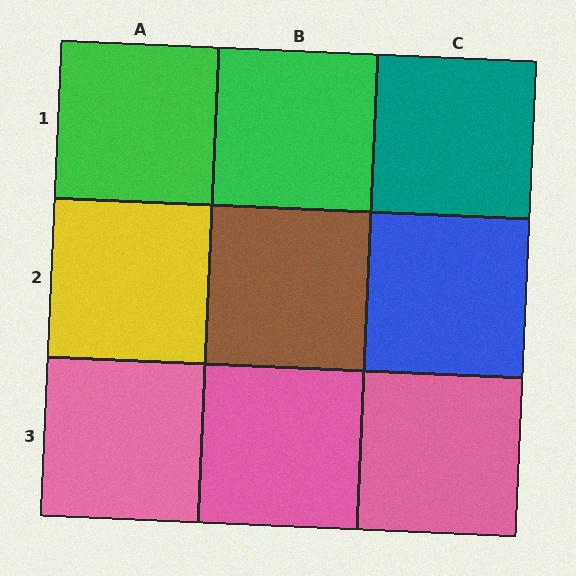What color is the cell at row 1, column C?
Teal.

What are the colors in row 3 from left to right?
Pink, pink, pink.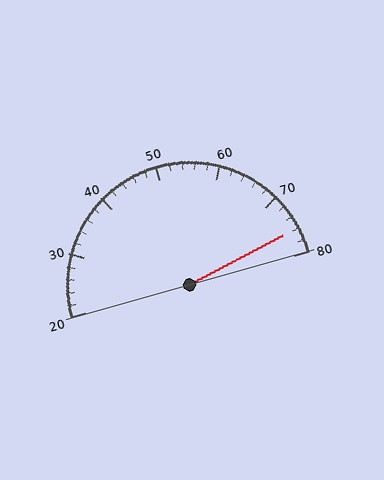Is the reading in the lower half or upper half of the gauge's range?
The reading is in the upper half of the range (20 to 80).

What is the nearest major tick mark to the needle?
The nearest major tick mark is 80.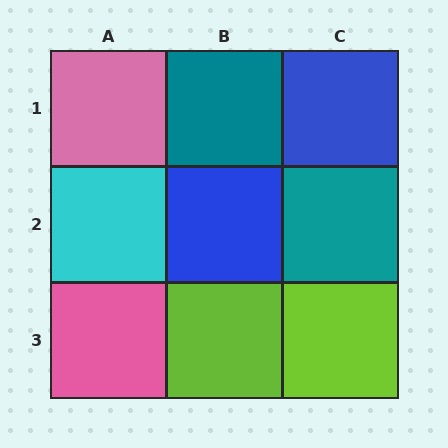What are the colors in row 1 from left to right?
Pink, teal, blue.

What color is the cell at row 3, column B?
Lime.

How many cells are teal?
2 cells are teal.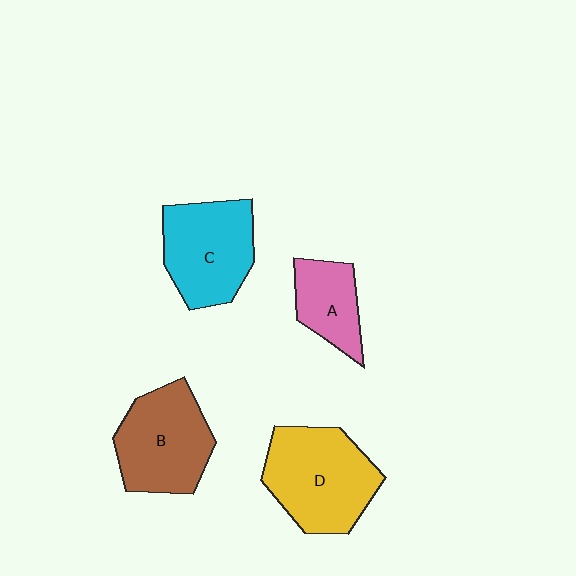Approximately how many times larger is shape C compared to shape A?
Approximately 1.6 times.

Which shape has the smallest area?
Shape A (pink).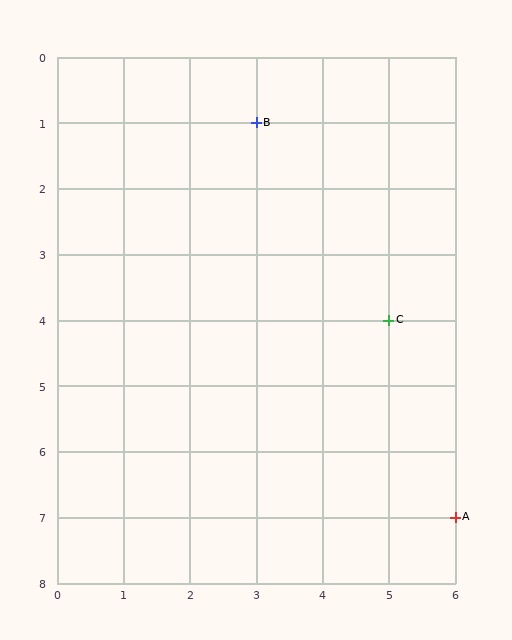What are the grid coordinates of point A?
Point A is at grid coordinates (6, 7).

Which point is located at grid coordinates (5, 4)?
Point C is at (5, 4).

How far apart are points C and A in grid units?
Points C and A are 1 column and 3 rows apart (about 3.2 grid units diagonally).